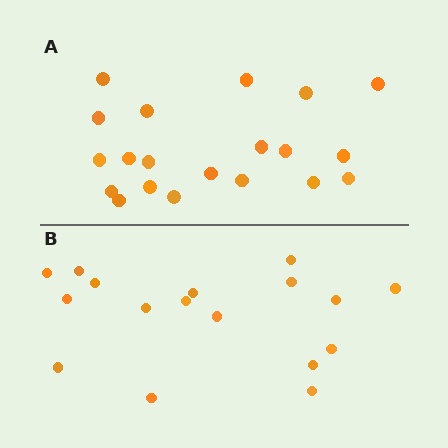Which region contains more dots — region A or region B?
Region A (the top region) has more dots.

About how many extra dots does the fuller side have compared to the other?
Region A has just a few more — roughly 2 or 3 more dots than region B.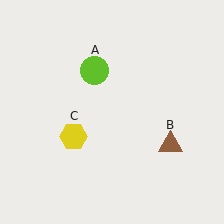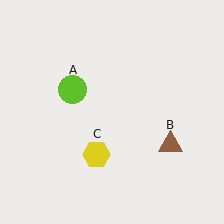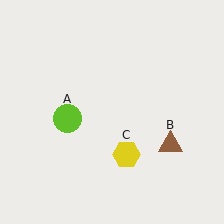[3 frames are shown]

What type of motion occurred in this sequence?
The lime circle (object A), yellow hexagon (object C) rotated counterclockwise around the center of the scene.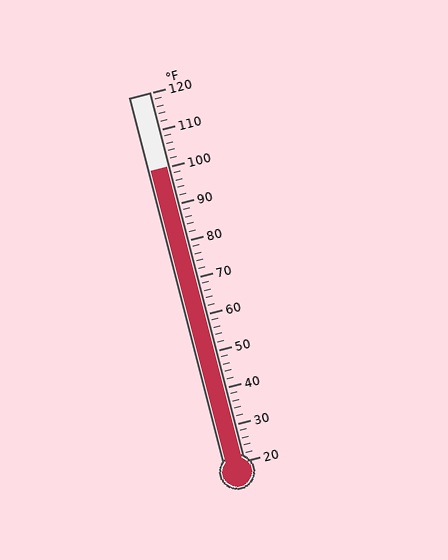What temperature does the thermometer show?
The thermometer shows approximately 100°F.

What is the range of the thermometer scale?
The thermometer scale ranges from 20°F to 120°F.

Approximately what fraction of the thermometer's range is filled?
The thermometer is filled to approximately 80% of its range.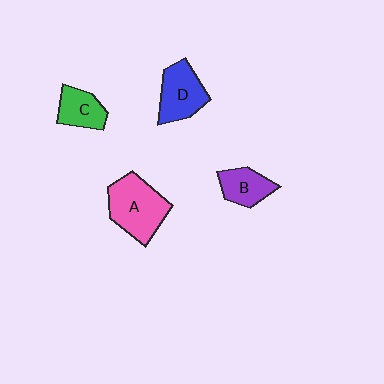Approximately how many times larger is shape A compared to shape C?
Approximately 1.8 times.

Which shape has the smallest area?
Shape B (purple).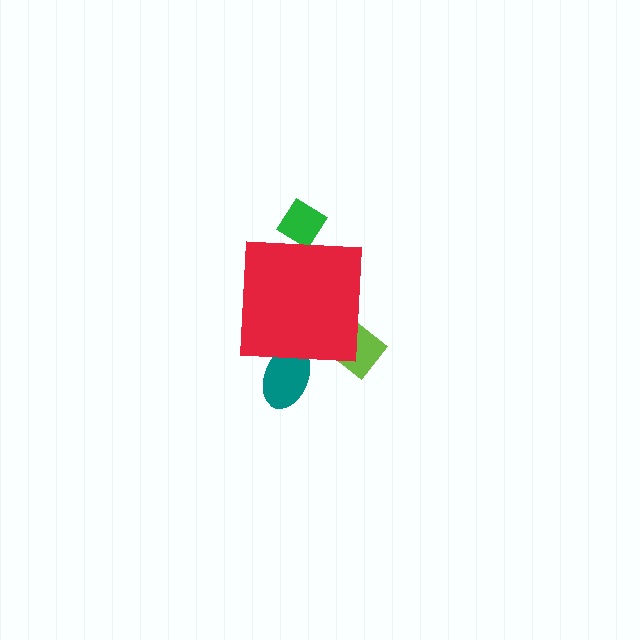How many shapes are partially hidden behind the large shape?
3 shapes are partially hidden.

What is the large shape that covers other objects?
A red square.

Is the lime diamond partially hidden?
Yes, the lime diamond is partially hidden behind the red square.